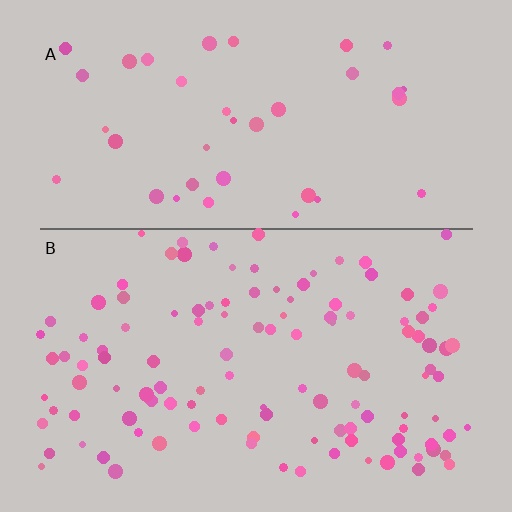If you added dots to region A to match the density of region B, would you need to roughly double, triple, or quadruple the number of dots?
Approximately triple.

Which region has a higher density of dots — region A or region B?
B (the bottom).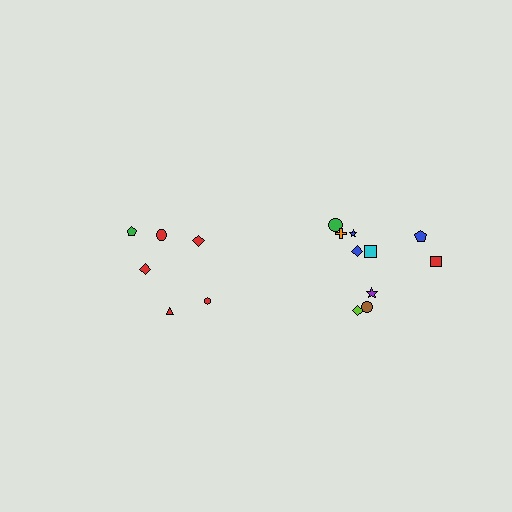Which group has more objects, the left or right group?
The right group.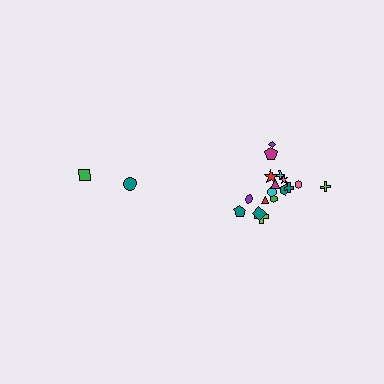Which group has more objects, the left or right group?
The right group.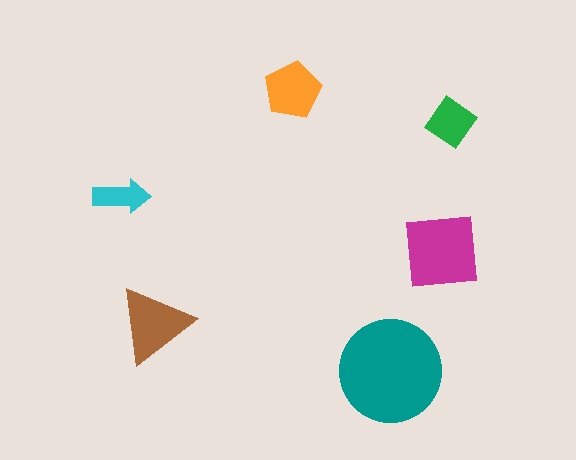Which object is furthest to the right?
The green diamond is rightmost.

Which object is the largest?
The teal circle.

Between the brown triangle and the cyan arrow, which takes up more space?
The brown triangle.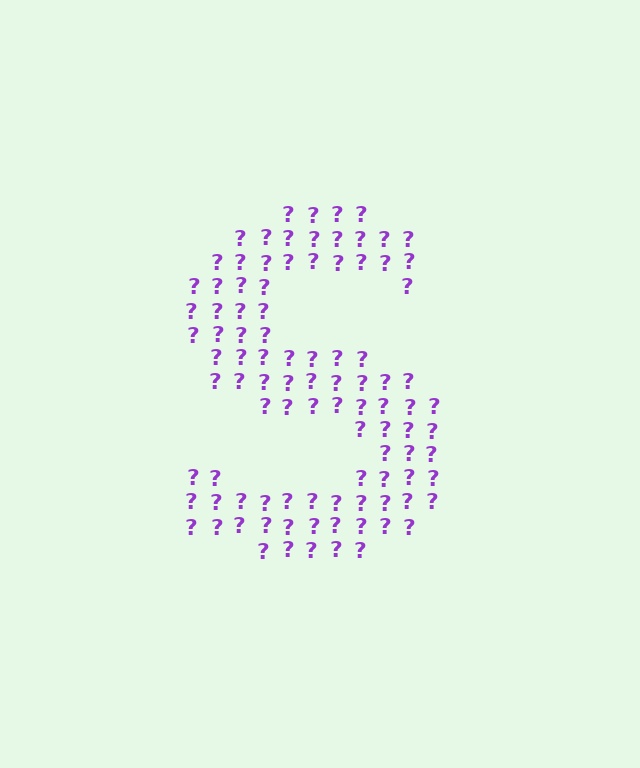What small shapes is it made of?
It is made of small question marks.